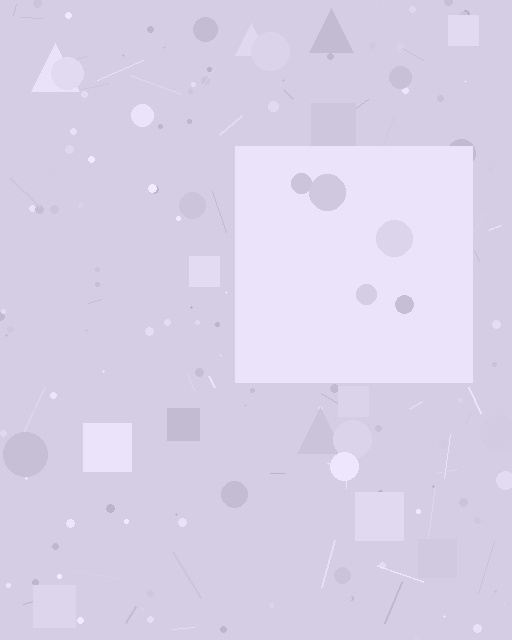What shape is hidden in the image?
A square is hidden in the image.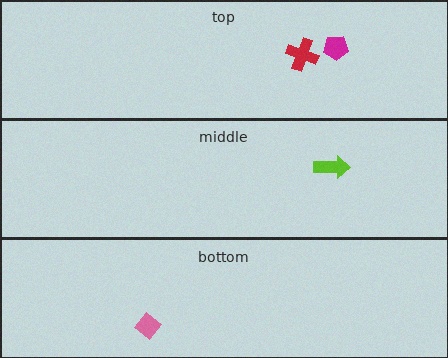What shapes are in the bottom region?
The pink diamond.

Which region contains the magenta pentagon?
The top region.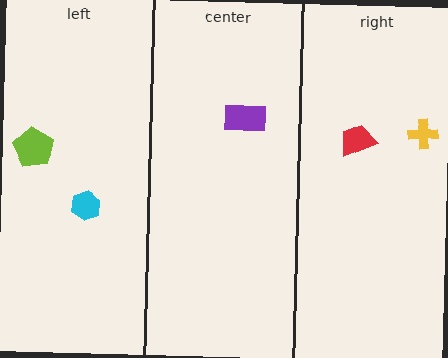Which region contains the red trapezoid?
The right region.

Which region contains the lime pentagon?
The left region.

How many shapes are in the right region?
2.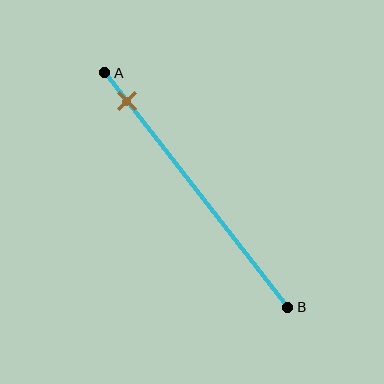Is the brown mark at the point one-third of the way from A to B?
No, the mark is at about 10% from A, not at the 33% one-third point.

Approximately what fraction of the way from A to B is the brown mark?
The brown mark is approximately 10% of the way from A to B.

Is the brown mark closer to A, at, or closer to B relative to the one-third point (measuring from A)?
The brown mark is closer to point A than the one-third point of segment AB.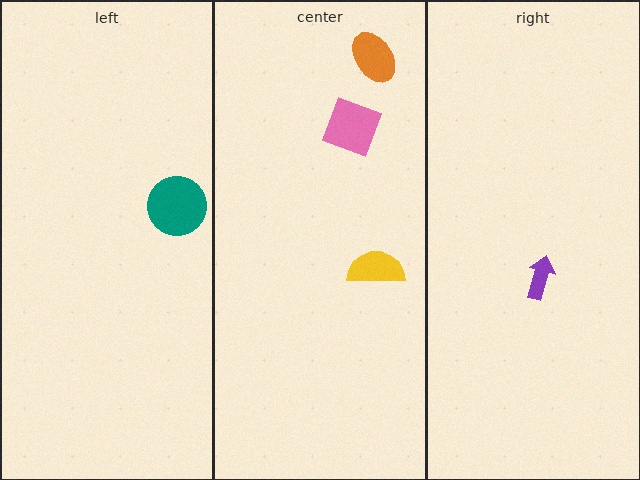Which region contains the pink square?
The center region.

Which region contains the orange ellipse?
The center region.